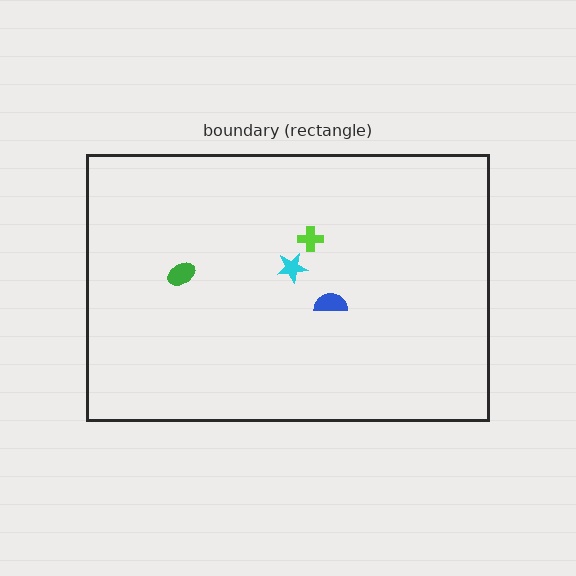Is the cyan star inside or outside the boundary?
Inside.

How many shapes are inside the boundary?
4 inside, 0 outside.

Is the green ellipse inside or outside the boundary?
Inside.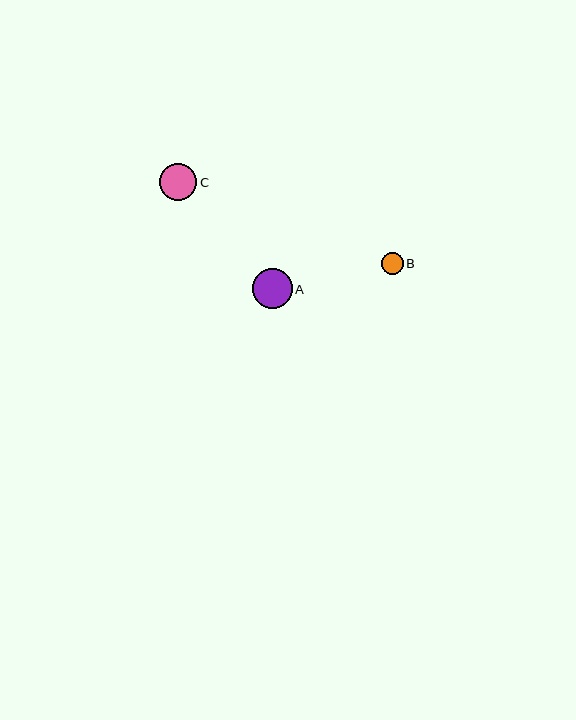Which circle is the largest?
Circle A is the largest with a size of approximately 40 pixels.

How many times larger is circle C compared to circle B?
Circle C is approximately 1.7 times the size of circle B.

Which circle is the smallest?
Circle B is the smallest with a size of approximately 22 pixels.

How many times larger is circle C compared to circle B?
Circle C is approximately 1.7 times the size of circle B.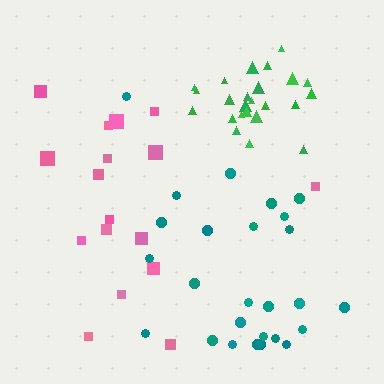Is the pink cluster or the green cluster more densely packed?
Green.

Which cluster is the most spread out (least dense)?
Pink.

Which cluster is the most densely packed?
Green.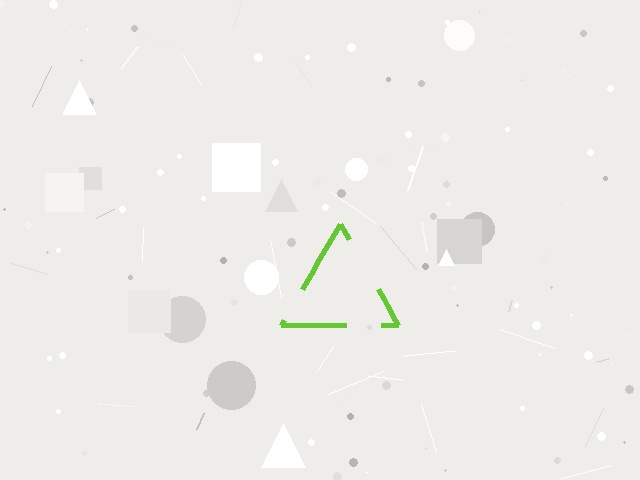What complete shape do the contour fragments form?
The contour fragments form a triangle.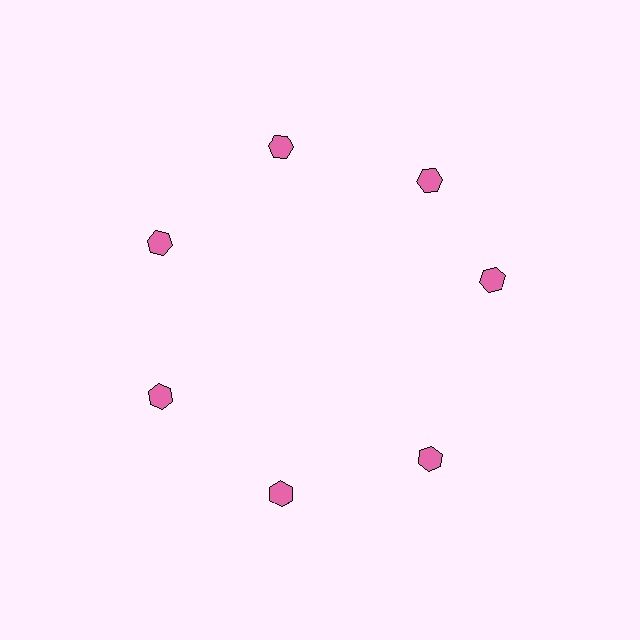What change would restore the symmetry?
The symmetry would be restored by rotating it back into even spacing with its neighbors so that all 7 hexagons sit at equal angles and equal distance from the center.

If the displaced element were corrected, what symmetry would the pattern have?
It would have 7-fold rotational symmetry — the pattern would map onto itself every 51 degrees.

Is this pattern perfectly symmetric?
No. The 7 pink hexagons are arranged in a ring, but one element near the 3 o'clock position is rotated out of alignment along the ring, breaking the 7-fold rotational symmetry.